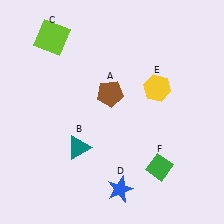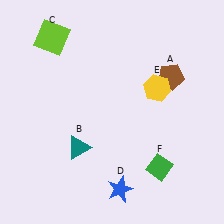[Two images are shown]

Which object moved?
The brown pentagon (A) moved right.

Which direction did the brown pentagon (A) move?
The brown pentagon (A) moved right.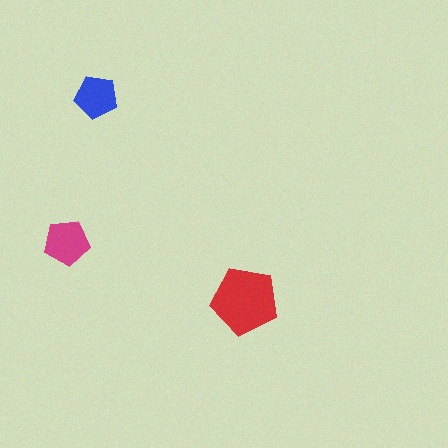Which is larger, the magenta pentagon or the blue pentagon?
The magenta one.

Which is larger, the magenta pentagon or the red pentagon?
The red one.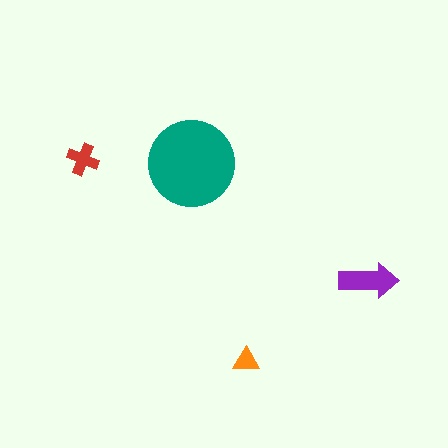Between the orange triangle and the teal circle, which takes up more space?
The teal circle.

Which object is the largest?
The teal circle.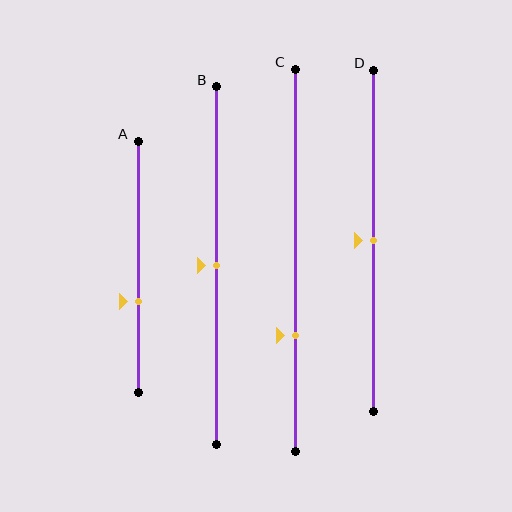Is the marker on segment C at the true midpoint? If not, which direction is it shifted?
No, the marker on segment C is shifted downward by about 19% of the segment length.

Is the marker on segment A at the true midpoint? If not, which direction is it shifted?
No, the marker on segment A is shifted downward by about 14% of the segment length.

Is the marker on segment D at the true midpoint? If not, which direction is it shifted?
Yes, the marker on segment D is at the true midpoint.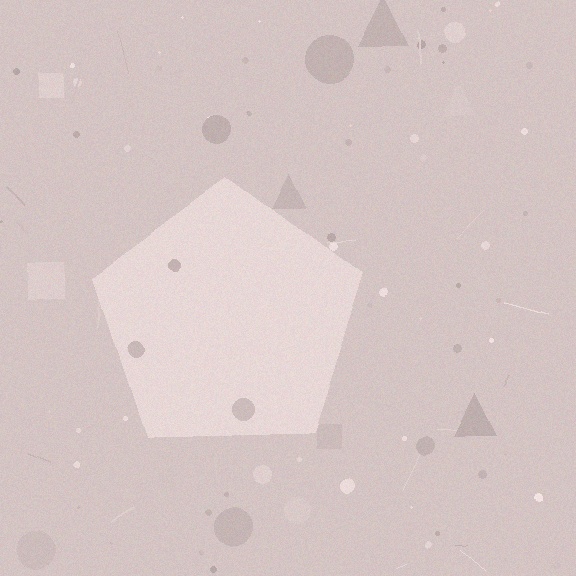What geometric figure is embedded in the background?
A pentagon is embedded in the background.